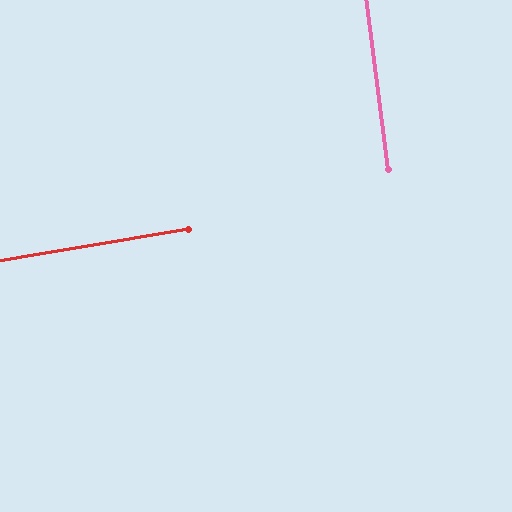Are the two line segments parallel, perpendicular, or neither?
Perpendicular — they meet at approximately 88°.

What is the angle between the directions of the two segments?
Approximately 88 degrees.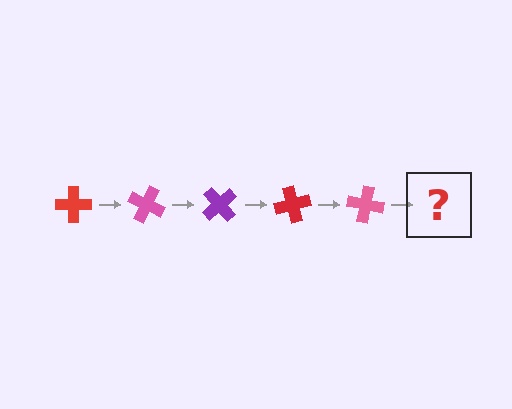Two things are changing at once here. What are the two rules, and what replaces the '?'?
The two rules are that it rotates 25 degrees each step and the color cycles through red, pink, and purple. The '?' should be a purple cross, rotated 125 degrees from the start.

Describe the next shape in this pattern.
It should be a purple cross, rotated 125 degrees from the start.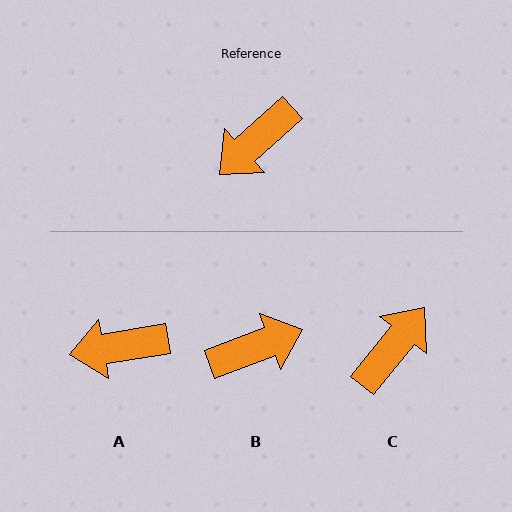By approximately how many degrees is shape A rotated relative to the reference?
Approximately 33 degrees clockwise.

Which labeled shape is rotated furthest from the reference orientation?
C, about 171 degrees away.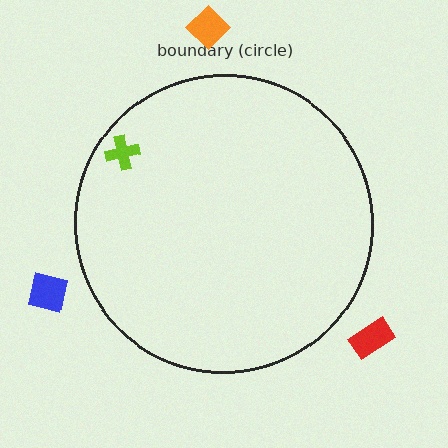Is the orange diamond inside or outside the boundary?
Outside.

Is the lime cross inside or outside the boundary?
Inside.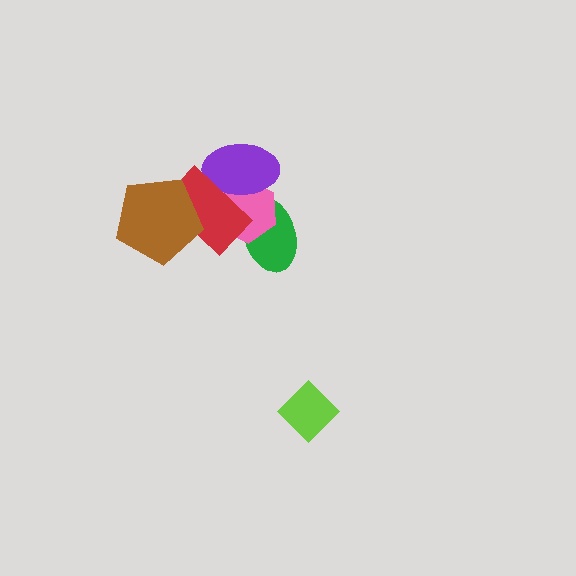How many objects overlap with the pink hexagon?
3 objects overlap with the pink hexagon.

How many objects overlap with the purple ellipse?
2 objects overlap with the purple ellipse.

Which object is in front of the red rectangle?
The brown pentagon is in front of the red rectangle.